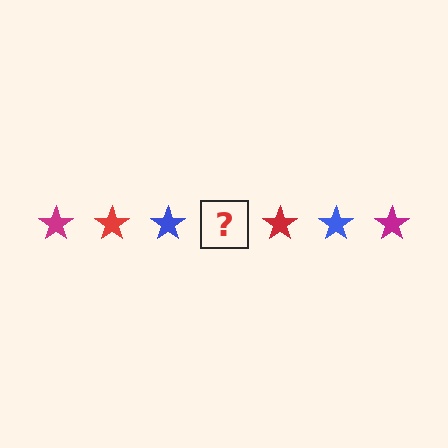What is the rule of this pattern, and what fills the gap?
The rule is that the pattern cycles through magenta, red, blue stars. The gap should be filled with a magenta star.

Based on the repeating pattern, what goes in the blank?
The blank should be a magenta star.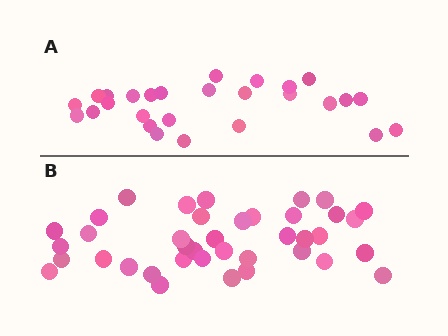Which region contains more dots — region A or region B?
Region B (the bottom region) has more dots.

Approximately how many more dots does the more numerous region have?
Region B has roughly 12 or so more dots than region A.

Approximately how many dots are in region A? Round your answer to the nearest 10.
About 30 dots. (The exact count is 27, which rounds to 30.)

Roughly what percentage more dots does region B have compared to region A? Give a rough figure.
About 45% more.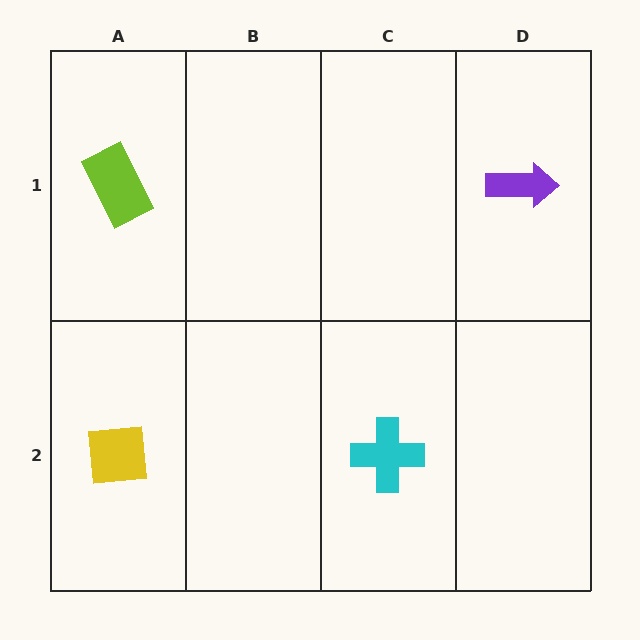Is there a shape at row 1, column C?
No, that cell is empty.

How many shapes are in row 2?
2 shapes.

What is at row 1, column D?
A purple arrow.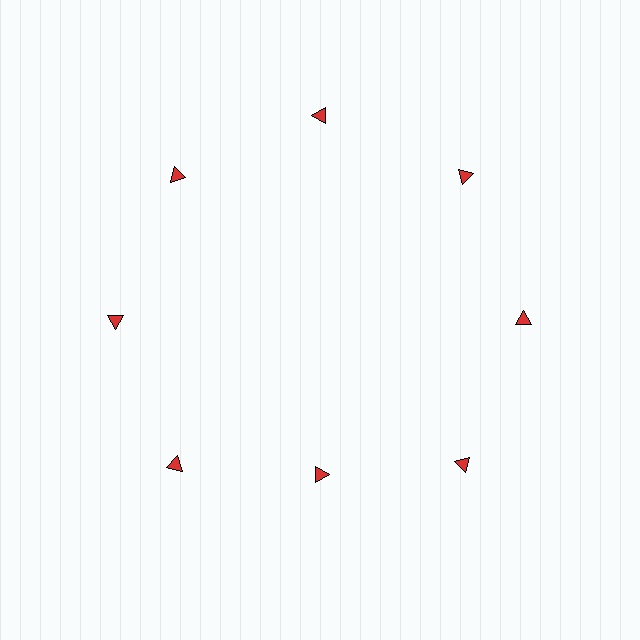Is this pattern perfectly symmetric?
No. The 8 red triangles are arranged in a ring, but one element near the 6 o'clock position is pulled inward toward the center, breaking the 8-fold rotational symmetry.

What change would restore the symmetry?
The symmetry would be restored by moving it outward, back onto the ring so that all 8 triangles sit at equal angles and equal distance from the center.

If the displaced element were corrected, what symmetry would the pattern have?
It would have 8-fold rotational symmetry — the pattern would map onto itself every 45 degrees.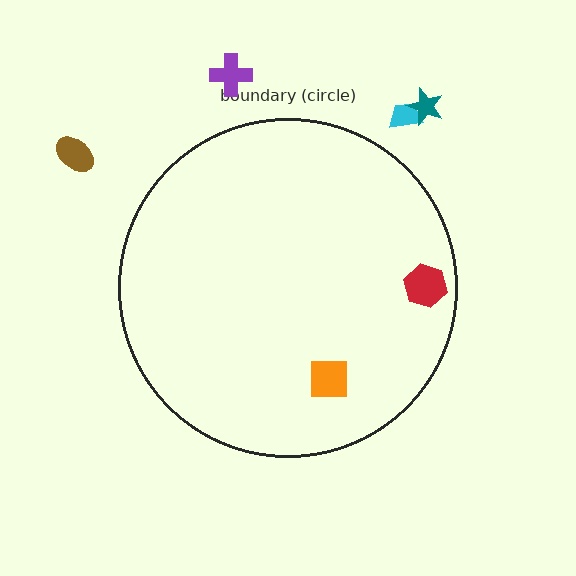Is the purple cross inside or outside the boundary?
Outside.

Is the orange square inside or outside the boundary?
Inside.